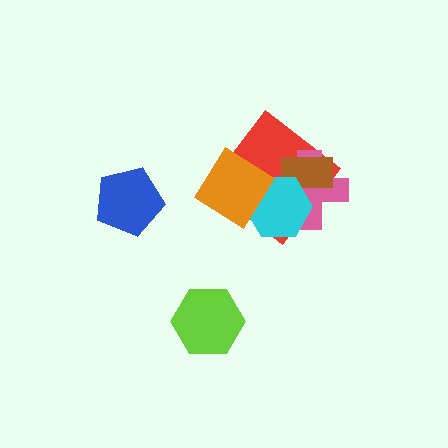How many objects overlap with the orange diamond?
2 objects overlap with the orange diamond.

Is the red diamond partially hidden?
Yes, it is partially covered by another shape.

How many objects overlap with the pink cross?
3 objects overlap with the pink cross.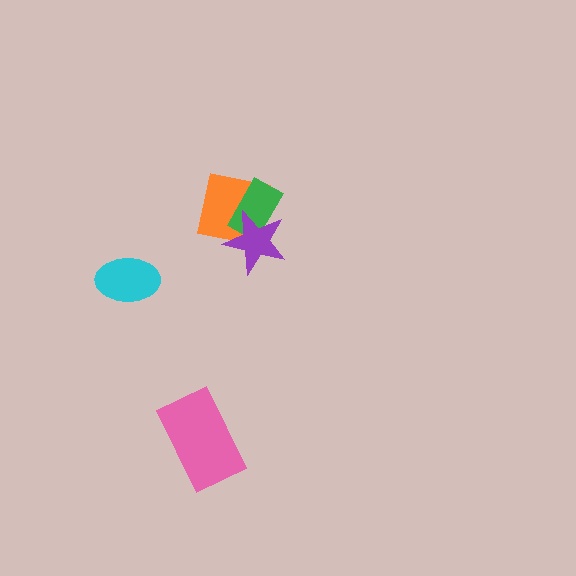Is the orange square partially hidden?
Yes, it is partially covered by another shape.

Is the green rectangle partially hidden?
Yes, it is partially covered by another shape.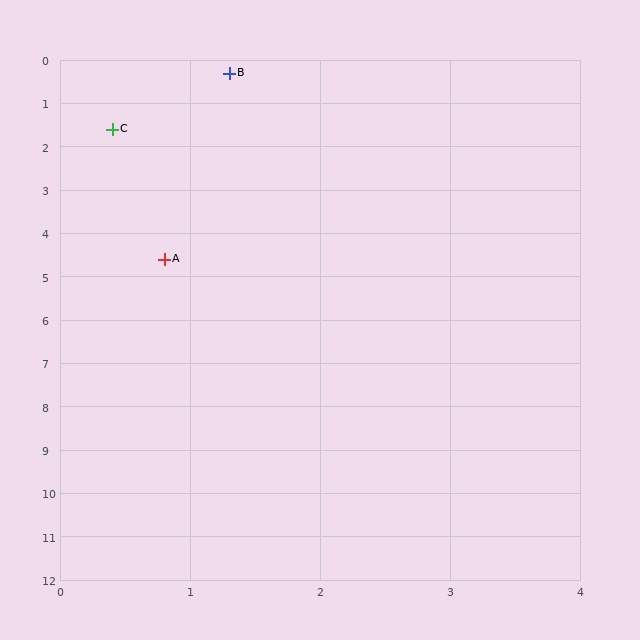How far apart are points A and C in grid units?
Points A and C are about 3.0 grid units apart.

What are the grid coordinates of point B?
Point B is at approximately (1.3, 0.3).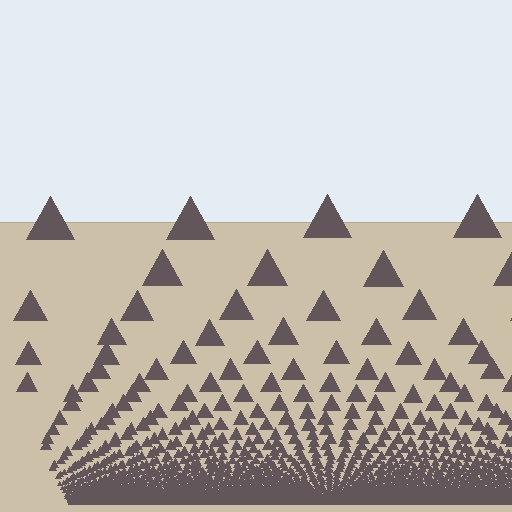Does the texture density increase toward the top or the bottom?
Density increases toward the bottom.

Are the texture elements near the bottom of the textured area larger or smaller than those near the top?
Smaller. The gradient is inverted — elements near the bottom are smaller and denser.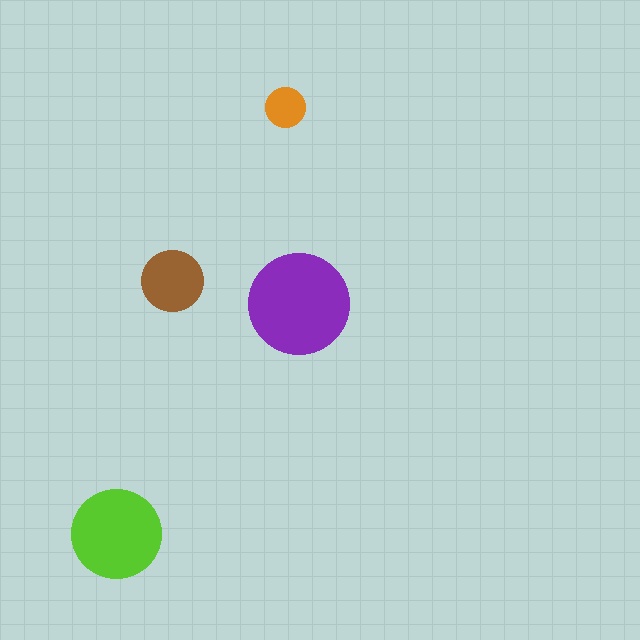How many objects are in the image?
There are 4 objects in the image.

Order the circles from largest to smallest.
the purple one, the lime one, the brown one, the orange one.